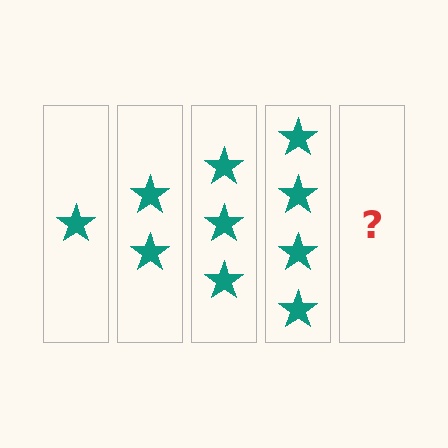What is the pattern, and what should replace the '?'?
The pattern is that each step adds one more star. The '?' should be 5 stars.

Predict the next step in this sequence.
The next step is 5 stars.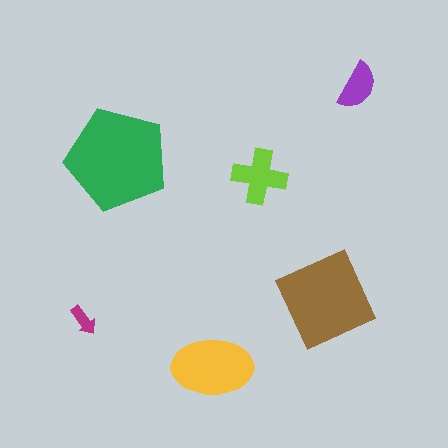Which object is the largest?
The green pentagon.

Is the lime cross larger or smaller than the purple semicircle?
Larger.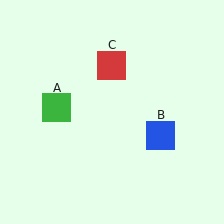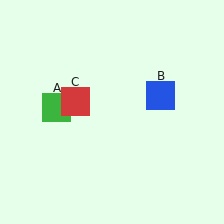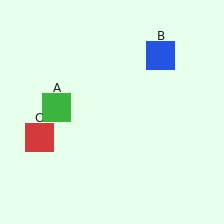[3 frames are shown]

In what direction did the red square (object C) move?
The red square (object C) moved down and to the left.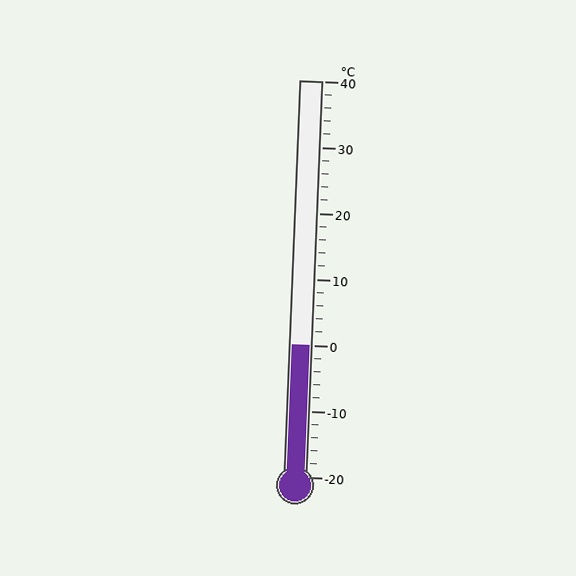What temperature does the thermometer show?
The thermometer shows approximately 0°C.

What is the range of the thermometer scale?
The thermometer scale ranges from -20°C to 40°C.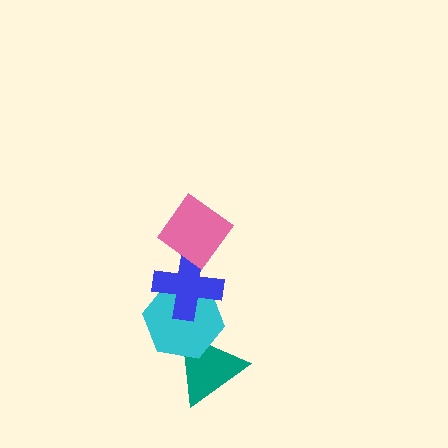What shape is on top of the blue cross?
The pink diamond is on top of the blue cross.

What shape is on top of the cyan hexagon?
The blue cross is on top of the cyan hexagon.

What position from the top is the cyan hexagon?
The cyan hexagon is 3rd from the top.